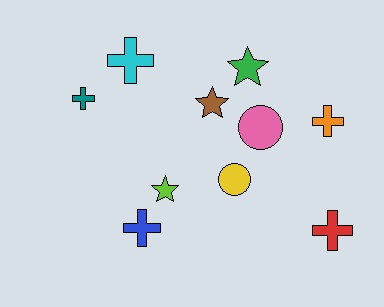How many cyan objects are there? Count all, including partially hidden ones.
There is 1 cyan object.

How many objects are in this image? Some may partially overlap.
There are 10 objects.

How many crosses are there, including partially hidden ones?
There are 5 crosses.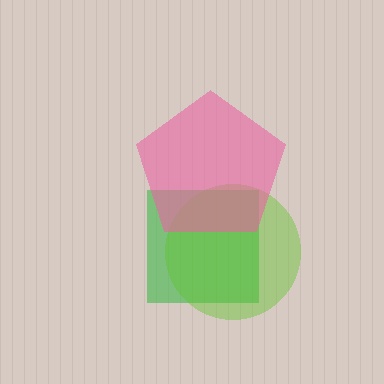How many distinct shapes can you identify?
There are 3 distinct shapes: a green square, a lime circle, a pink pentagon.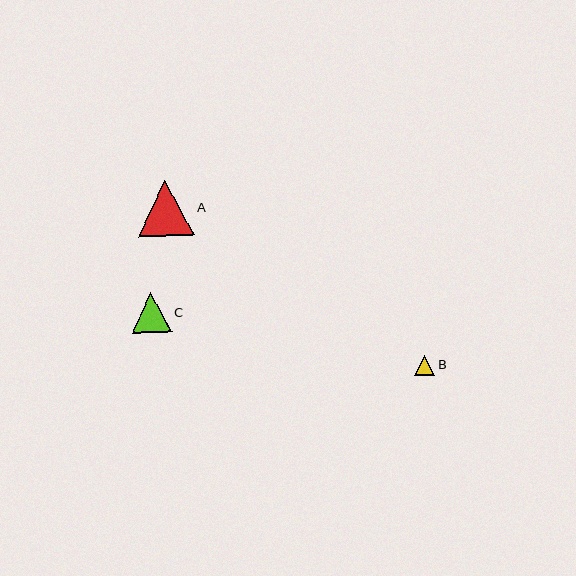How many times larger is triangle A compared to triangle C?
Triangle A is approximately 1.4 times the size of triangle C.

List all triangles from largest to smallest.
From largest to smallest: A, C, B.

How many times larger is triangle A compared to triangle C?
Triangle A is approximately 1.4 times the size of triangle C.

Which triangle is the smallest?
Triangle B is the smallest with a size of approximately 20 pixels.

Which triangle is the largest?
Triangle A is the largest with a size of approximately 57 pixels.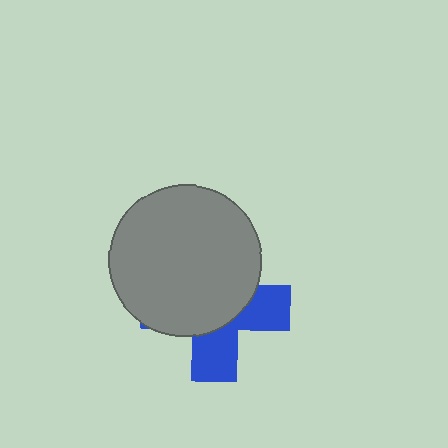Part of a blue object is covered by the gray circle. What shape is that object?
It is a cross.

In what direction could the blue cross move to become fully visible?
The blue cross could move toward the lower-right. That would shift it out from behind the gray circle entirely.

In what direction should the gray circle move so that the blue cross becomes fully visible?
The gray circle should move toward the upper-left. That is the shortest direction to clear the overlap and leave the blue cross fully visible.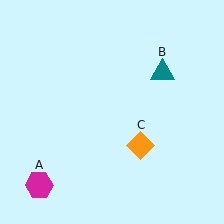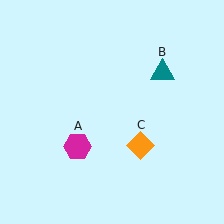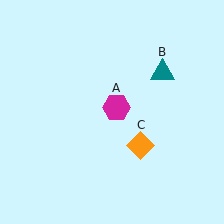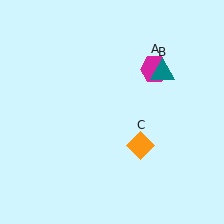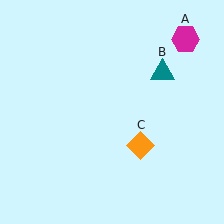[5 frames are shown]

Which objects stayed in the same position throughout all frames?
Teal triangle (object B) and orange diamond (object C) remained stationary.